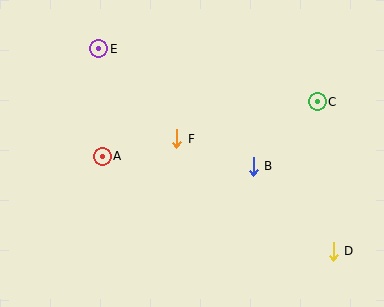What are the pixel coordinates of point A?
Point A is at (102, 156).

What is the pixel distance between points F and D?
The distance between F and D is 193 pixels.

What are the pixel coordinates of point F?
Point F is at (177, 139).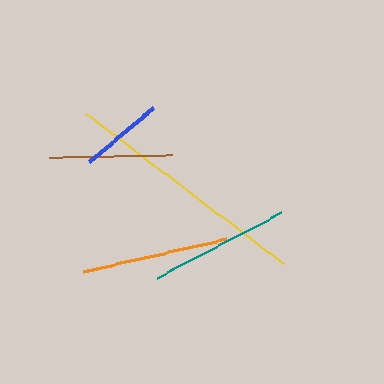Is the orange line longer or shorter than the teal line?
The orange line is longer than the teal line.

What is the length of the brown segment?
The brown segment is approximately 123 pixels long.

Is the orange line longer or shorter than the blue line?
The orange line is longer than the blue line.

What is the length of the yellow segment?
The yellow segment is approximately 249 pixels long.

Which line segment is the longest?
The yellow line is the longest at approximately 249 pixels.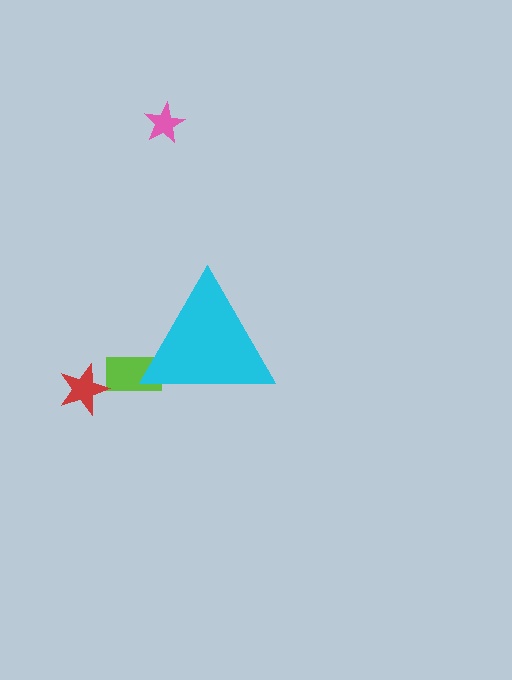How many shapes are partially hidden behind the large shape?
1 shape is partially hidden.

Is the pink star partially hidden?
No, the pink star is fully visible.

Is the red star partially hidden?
No, the red star is fully visible.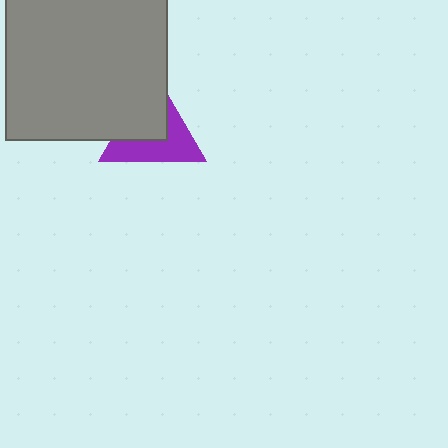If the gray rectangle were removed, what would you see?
You would see the complete purple triangle.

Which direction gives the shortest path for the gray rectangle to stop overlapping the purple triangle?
Moving toward the upper-left gives the shortest separation.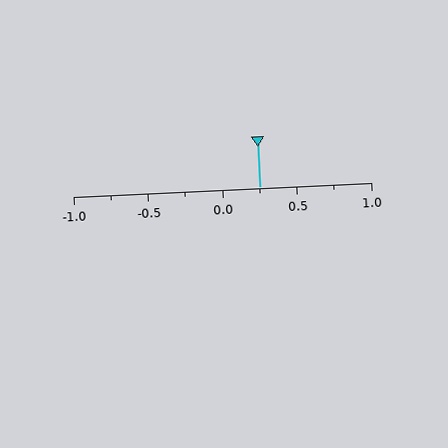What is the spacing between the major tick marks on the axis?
The major ticks are spaced 0.5 apart.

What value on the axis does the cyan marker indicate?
The marker indicates approximately 0.25.